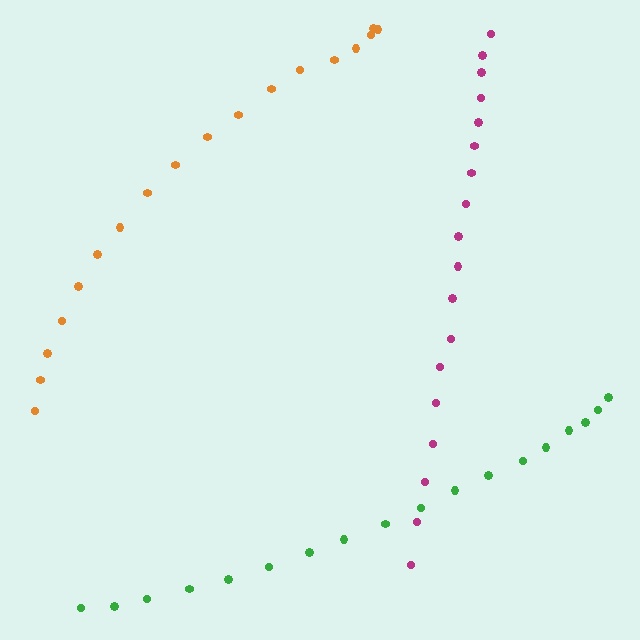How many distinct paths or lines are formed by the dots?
There are 3 distinct paths.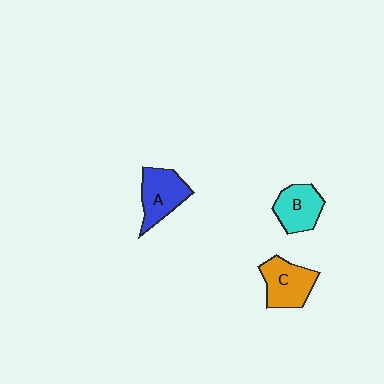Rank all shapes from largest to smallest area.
From largest to smallest: C (orange), A (blue), B (cyan).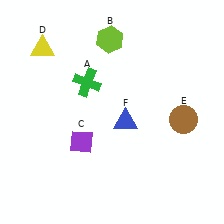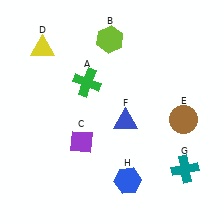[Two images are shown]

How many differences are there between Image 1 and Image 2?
There are 2 differences between the two images.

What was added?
A teal cross (G), a blue hexagon (H) were added in Image 2.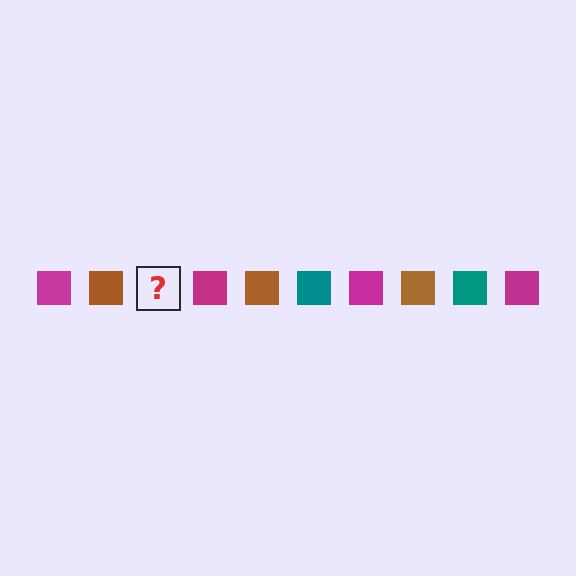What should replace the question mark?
The question mark should be replaced with a teal square.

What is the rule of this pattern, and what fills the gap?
The rule is that the pattern cycles through magenta, brown, teal squares. The gap should be filled with a teal square.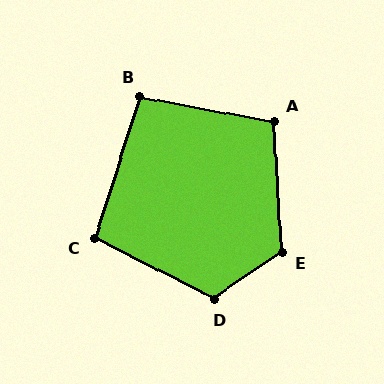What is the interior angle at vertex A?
Approximately 104 degrees (obtuse).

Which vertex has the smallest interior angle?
B, at approximately 97 degrees.